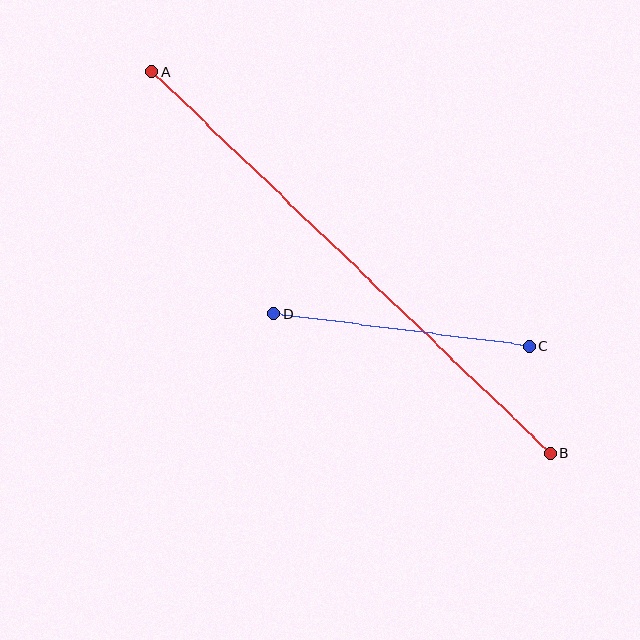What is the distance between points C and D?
The distance is approximately 257 pixels.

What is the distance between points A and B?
The distance is approximately 552 pixels.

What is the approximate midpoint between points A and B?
The midpoint is at approximately (351, 263) pixels.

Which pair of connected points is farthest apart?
Points A and B are farthest apart.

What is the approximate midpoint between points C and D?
The midpoint is at approximately (401, 330) pixels.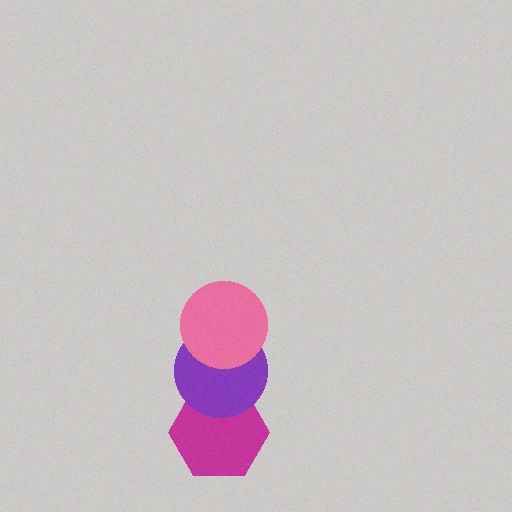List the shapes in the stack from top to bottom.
From top to bottom: the pink circle, the purple circle, the magenta hexagon.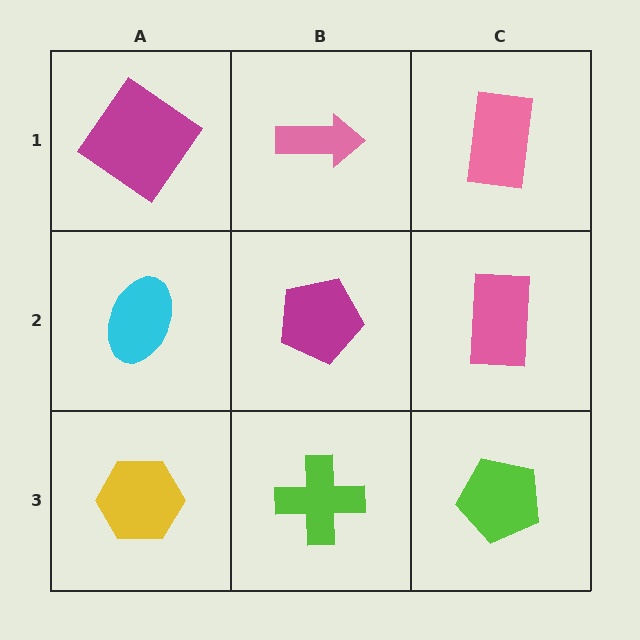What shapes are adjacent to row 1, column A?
A cyan ellipse (row 2, column A), a pink arrow (row 1, column B).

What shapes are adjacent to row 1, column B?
A magenta pentagon (row 2, column B), a magenta diamond (row 1, column A), a pink rectangle (row 1, column C).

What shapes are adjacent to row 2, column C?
A pink rectangle (row 1, column C), a lime pentagon (row 3, column C), a magenta pentagon (row 2, column B).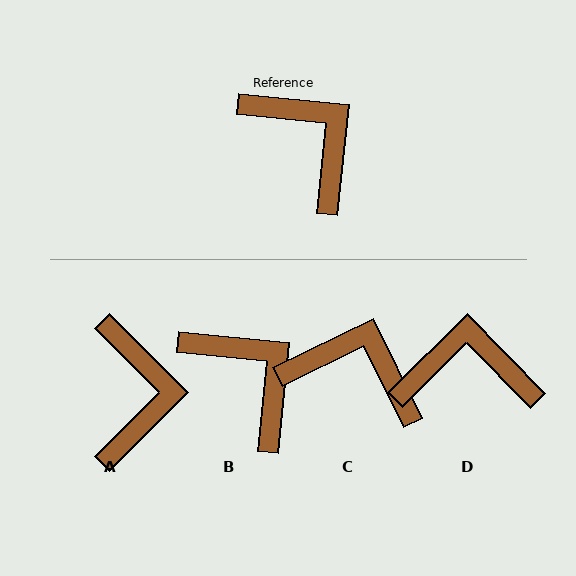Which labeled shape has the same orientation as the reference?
B.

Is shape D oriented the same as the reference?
No, it is off by about 50 degrees.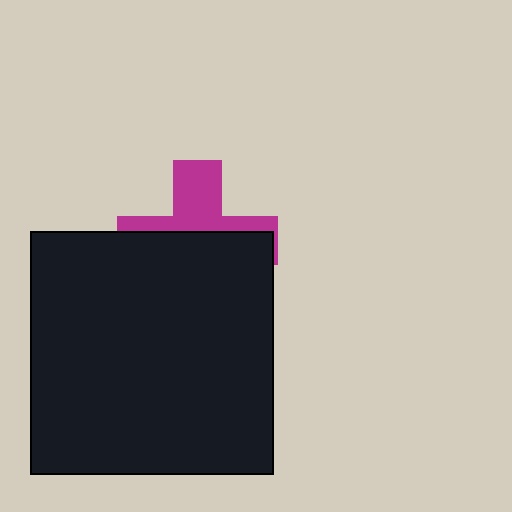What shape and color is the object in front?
The object in front is a black square.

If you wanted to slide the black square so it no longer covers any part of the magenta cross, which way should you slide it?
Slide it down — that is the most direct way to separate the two shapes.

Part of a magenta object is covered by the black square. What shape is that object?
It is a cross.